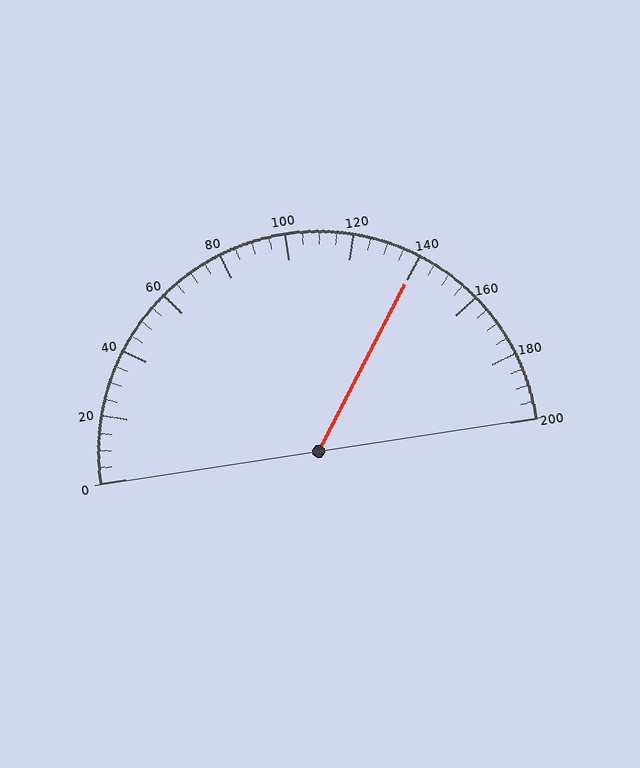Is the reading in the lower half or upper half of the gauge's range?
The reading is in the upper half of the range (0 to 200).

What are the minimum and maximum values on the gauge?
The gauge ranges from 0 to 200.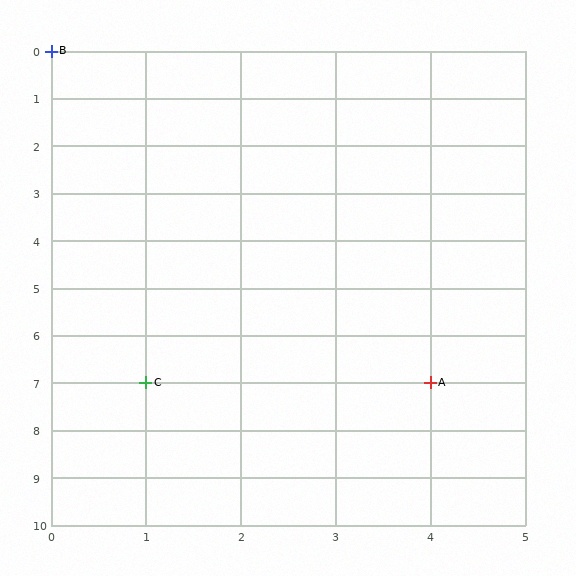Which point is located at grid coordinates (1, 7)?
Point C is at (1, 7).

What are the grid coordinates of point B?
Point B is at grid coordinates (0, 0).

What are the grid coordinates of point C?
Point C is at grid coordinates (1, 7).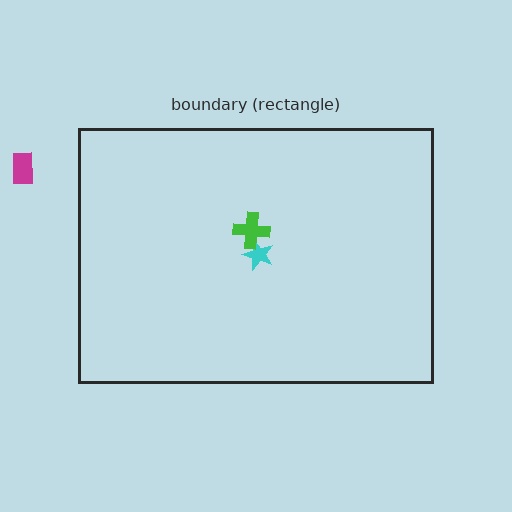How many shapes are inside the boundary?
2 inside, 1 outside.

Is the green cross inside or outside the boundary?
Inside.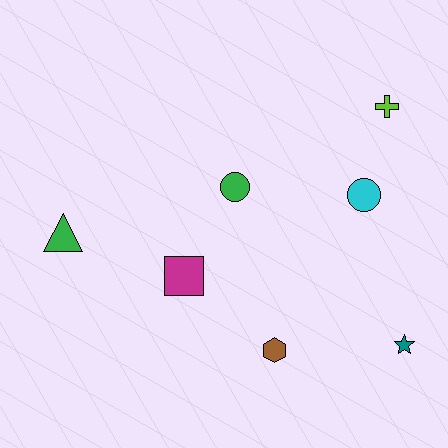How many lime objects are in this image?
There is 1 lime object.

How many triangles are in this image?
There is 1 triangle.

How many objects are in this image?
There are 7 objects.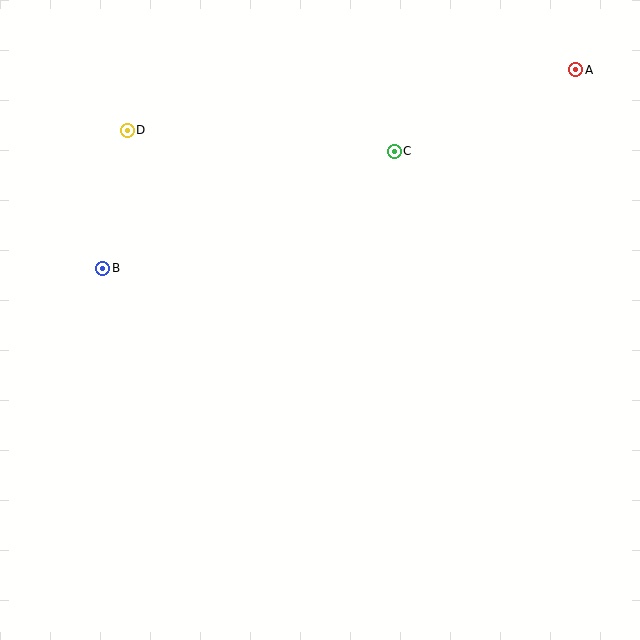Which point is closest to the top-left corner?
Point D is closest to the top-left corner.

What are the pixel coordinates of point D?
Point D is at (127, 130).